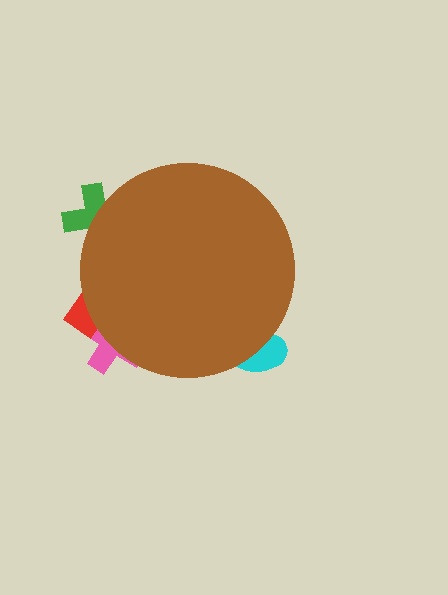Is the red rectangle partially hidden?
Yes, the red rectangle is partially hidden behind the brown circle.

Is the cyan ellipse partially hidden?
Yes, the cyan ellipse is partially hidden behind the brown circle.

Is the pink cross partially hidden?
Yes, the pink cross is partially hidden behind the brown circle.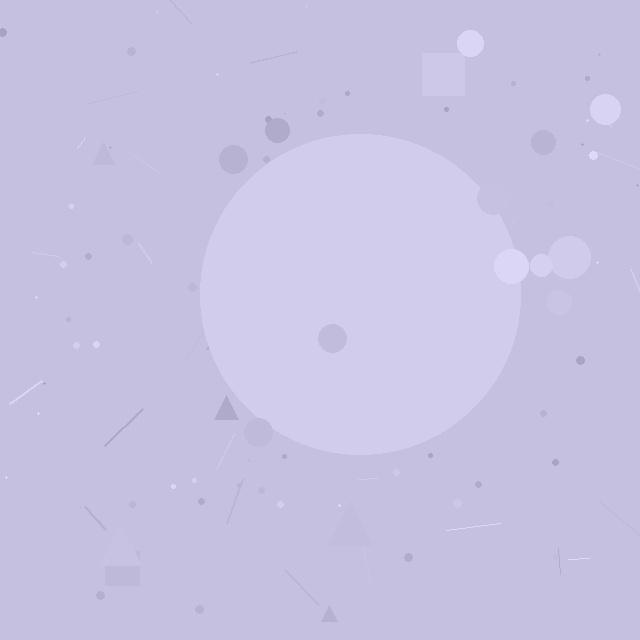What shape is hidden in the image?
A circle is hidden in the image.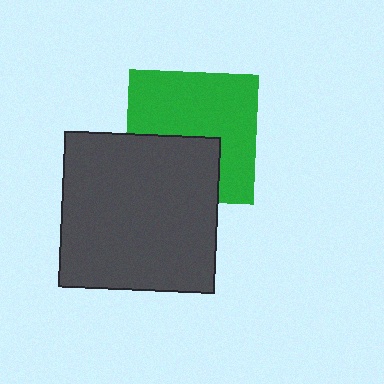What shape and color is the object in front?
The object in front is a dark gray square.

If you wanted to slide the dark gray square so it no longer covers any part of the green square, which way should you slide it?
Slide it down — that is the most direct way to separate the two shapes.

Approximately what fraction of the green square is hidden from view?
Roughly 37% of the green square is hidden behind the dark gray square.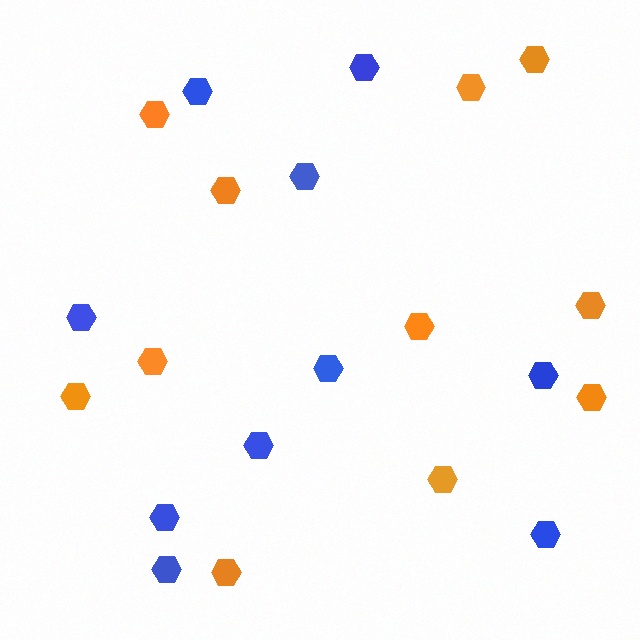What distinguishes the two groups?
There are 2 groups: one group of orange hexagons (11) and one group of blue hexagons (10).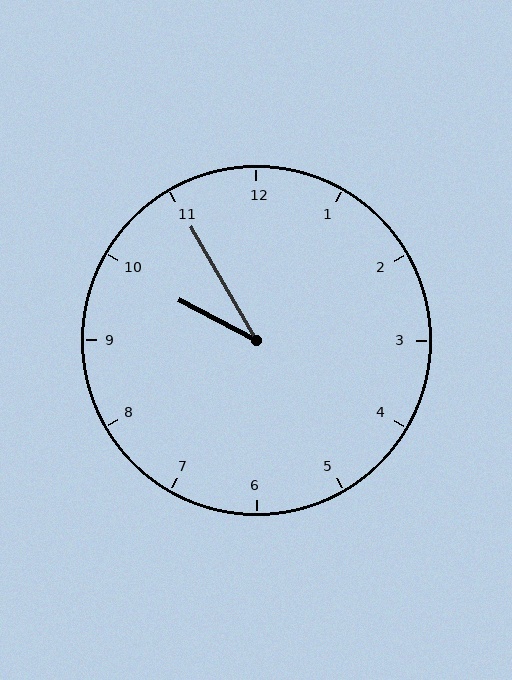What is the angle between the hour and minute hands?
Approximately 32 degrees.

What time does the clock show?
9:55.